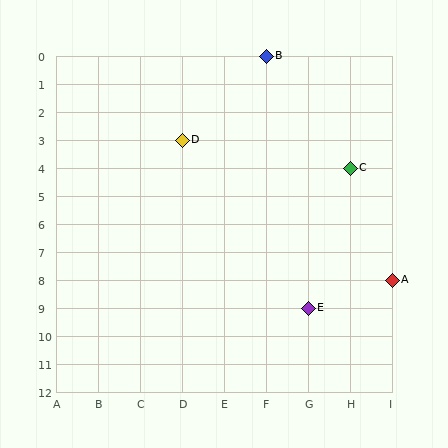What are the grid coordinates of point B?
Point B is at grid coordinates (F, 0).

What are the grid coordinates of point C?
Point C is at grid coordinates (H, 4).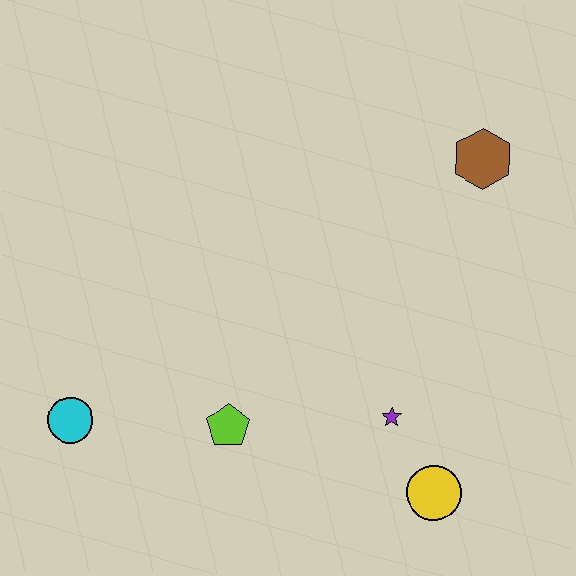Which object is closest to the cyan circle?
The lime pentagon is closest to the cyan circle.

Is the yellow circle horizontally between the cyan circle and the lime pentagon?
No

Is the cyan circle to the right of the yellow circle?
No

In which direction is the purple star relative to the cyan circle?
The purple star is to the right of the cyan circle.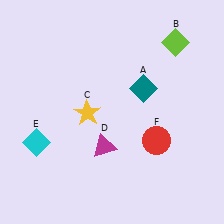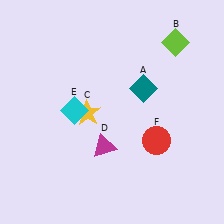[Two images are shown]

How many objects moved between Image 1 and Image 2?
1 object moved between the two images.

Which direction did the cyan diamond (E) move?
The cyan diamond (E) moved right.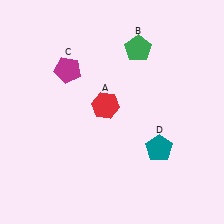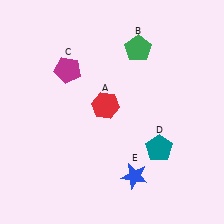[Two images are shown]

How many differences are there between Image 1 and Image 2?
There is 1 difference between the two images.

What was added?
A blue star (E) was added in Image 2.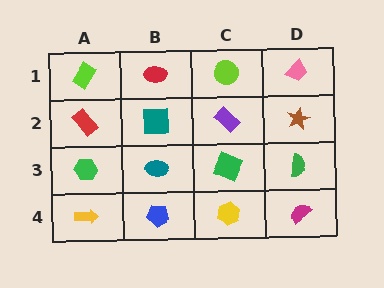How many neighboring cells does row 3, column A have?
3.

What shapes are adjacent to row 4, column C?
A green square (row 3, column C), a blue pentagon (row 4, column B), a magenta semicircle (row 4, column D).